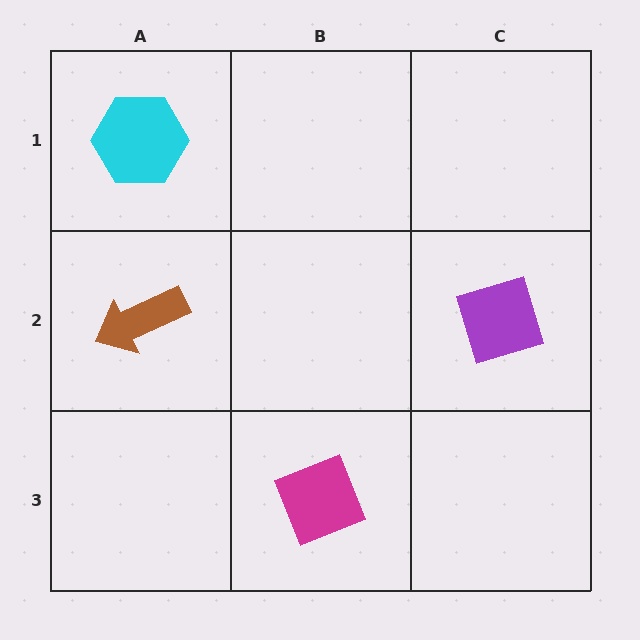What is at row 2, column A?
A brown arrow.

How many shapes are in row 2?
2 shapes.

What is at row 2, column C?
A purple diamond.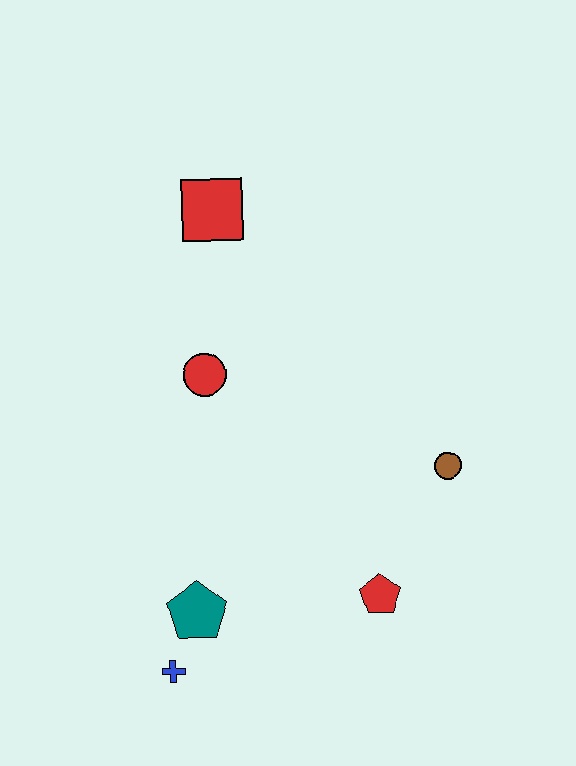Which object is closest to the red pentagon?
The brown circle is closest to the red pentagon.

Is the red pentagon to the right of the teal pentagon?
Yes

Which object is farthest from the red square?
The blue cross is farthest from the red square.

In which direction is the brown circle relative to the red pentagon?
The brown circle is above the red pentagon.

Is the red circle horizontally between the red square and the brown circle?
No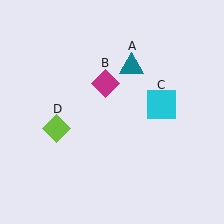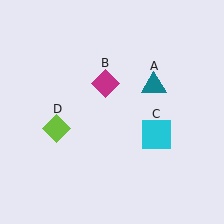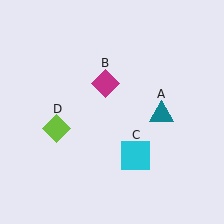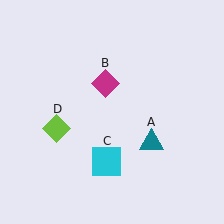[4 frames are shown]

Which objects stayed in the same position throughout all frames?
Magenta diamond (object B) and lime diamond (object D) remained stationary.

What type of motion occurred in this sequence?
The teal triangle (object A), cyan square (object C) rotated clockwise around the center of the scene.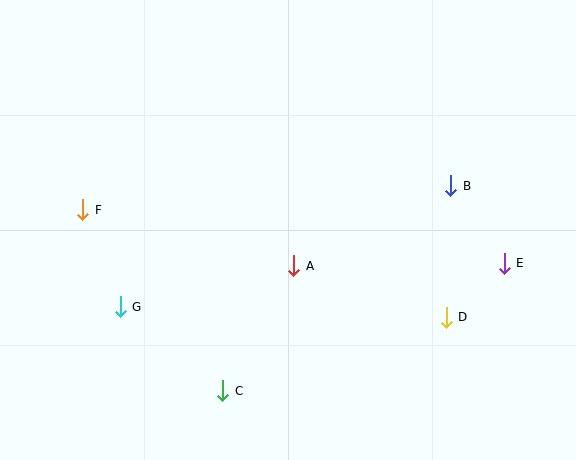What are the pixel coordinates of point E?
Point E is at (504, 263).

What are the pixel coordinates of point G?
Point G is at (120, 307).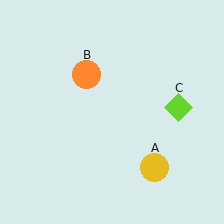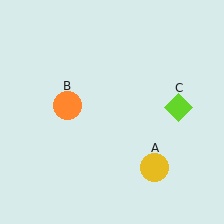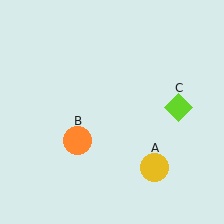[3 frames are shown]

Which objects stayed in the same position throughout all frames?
Yellow circle (object A) and lime diamond (object C) remained stationary.